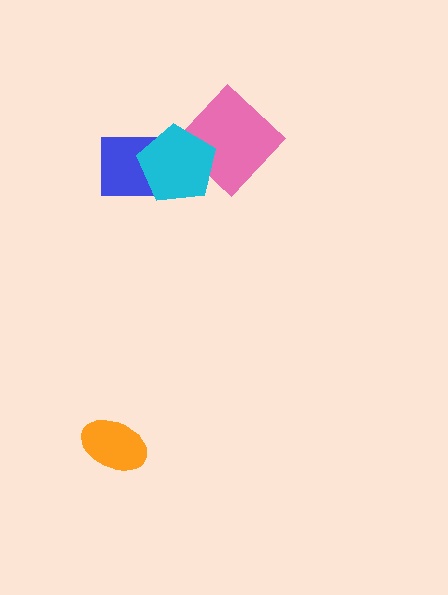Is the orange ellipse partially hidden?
No, no other shape covers it.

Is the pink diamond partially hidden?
Yes, it is partially covered by another shape.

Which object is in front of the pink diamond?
The cyan pentagon is in front of the pink diamond.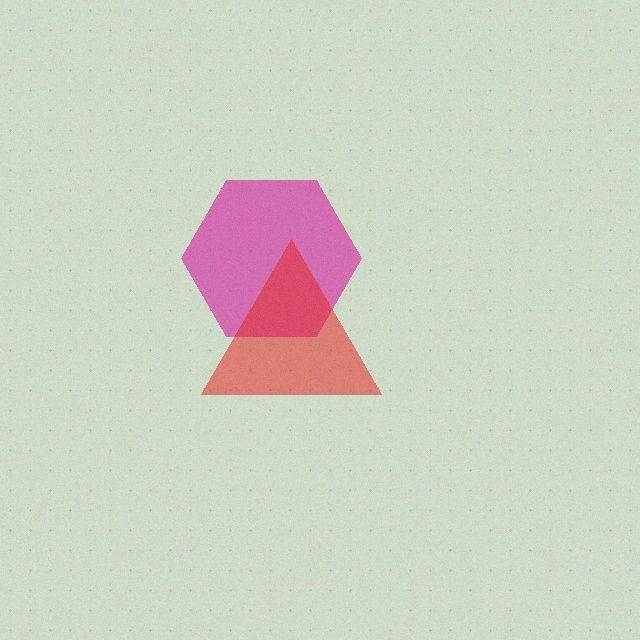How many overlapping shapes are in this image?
There are 2 overlapping shapes in the image.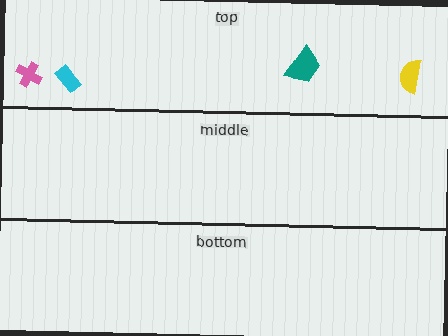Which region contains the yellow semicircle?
The top region.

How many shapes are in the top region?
4.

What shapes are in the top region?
The cyan rectangle, the teal trapezoid, the yellow semicircle, the pink cross.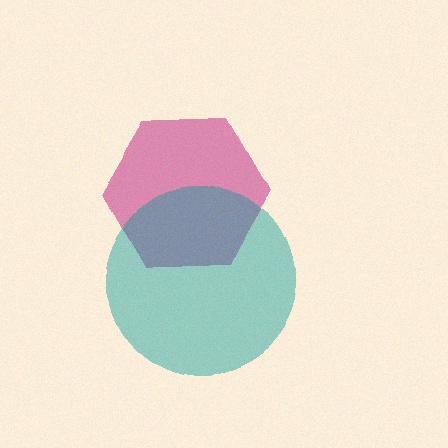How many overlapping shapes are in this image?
There are 2 overlapping shapes in the image.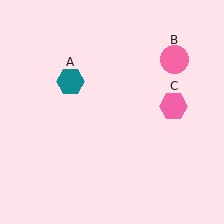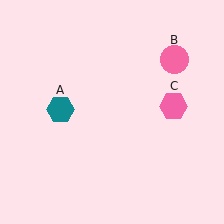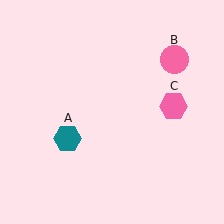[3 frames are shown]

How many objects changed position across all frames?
1 object changed position: teal hexagon (object A).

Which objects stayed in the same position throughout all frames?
Pink circle (object B) and pink hexagon (object C) remained stationary.